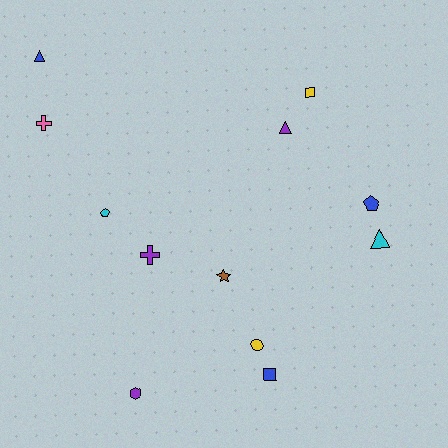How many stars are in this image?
There is 1 star.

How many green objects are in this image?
There are no green objects.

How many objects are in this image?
There are 12 objects.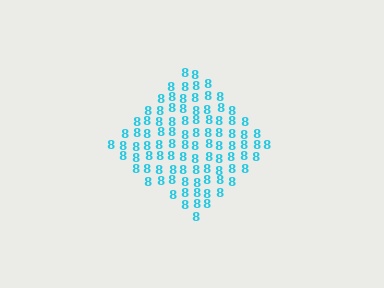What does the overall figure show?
The overall figure shows a diamond.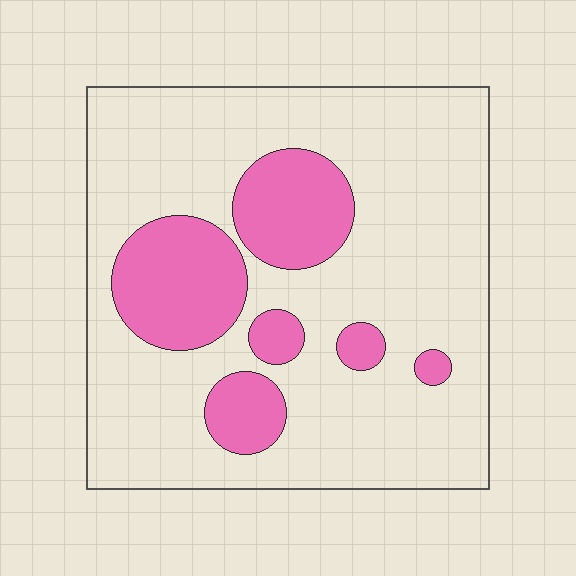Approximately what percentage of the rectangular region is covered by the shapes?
Approximately 25%.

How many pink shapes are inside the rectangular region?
6.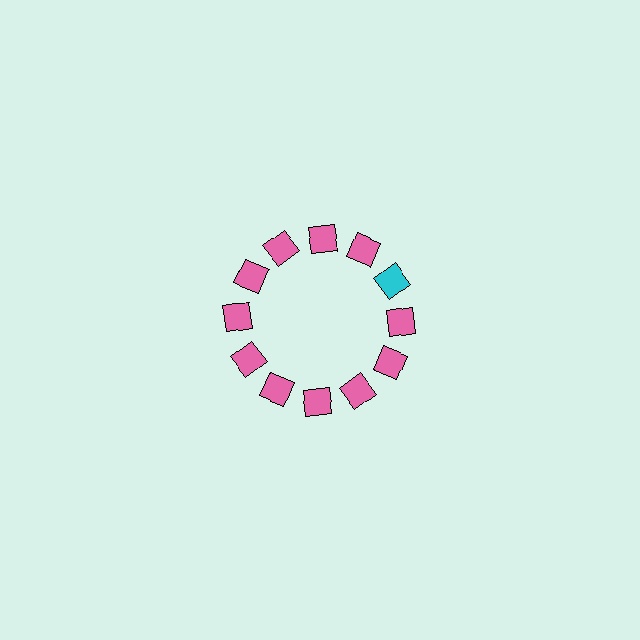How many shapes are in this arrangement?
There are 12 shapes arranged in a ring pattern.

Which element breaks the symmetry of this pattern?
The cyan square at roughly the 2 o'clock position breaks the symmetry. All other shapes are pink squares.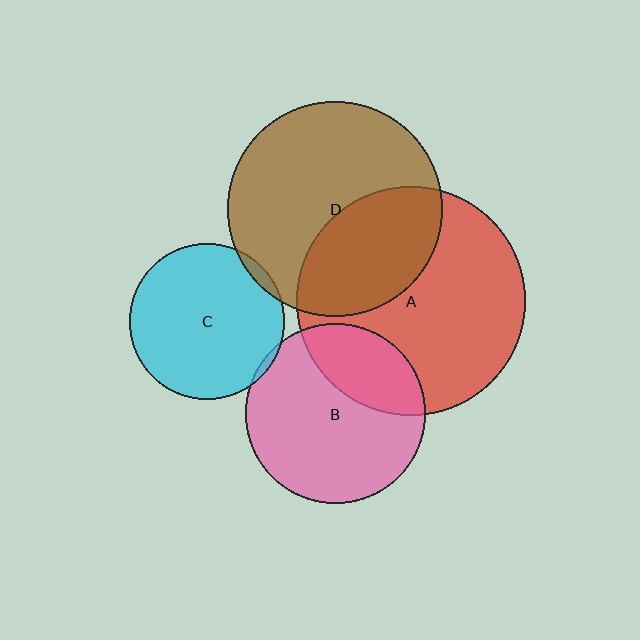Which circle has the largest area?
Circle A (red).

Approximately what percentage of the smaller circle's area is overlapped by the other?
Approximately 30%.